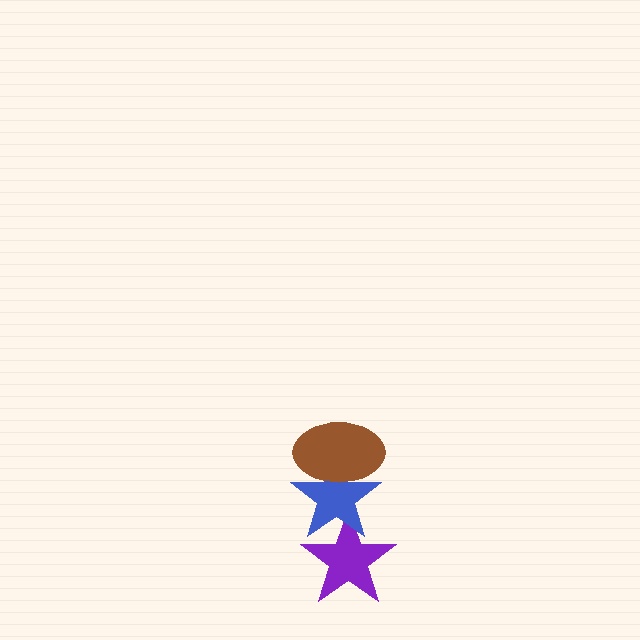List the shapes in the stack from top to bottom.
From top to bottom: the brown ellipse, the blue star, the purple star.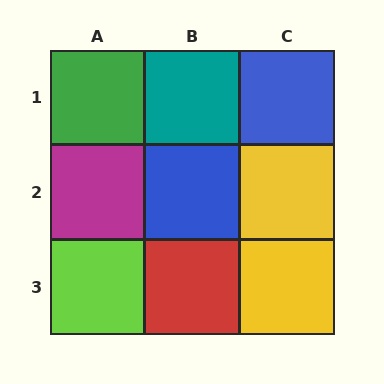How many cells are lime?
1 cell is lime.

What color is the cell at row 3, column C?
Yellow.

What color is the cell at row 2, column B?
Blue.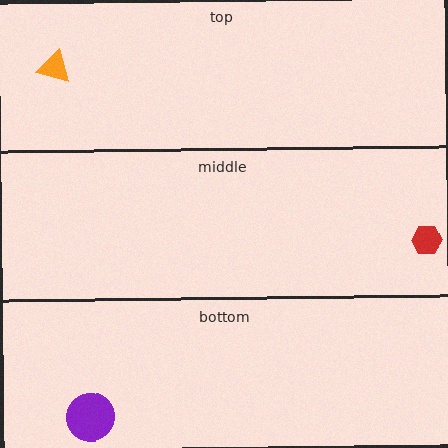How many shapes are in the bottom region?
1.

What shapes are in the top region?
The orange triangle.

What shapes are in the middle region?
The red hexagon.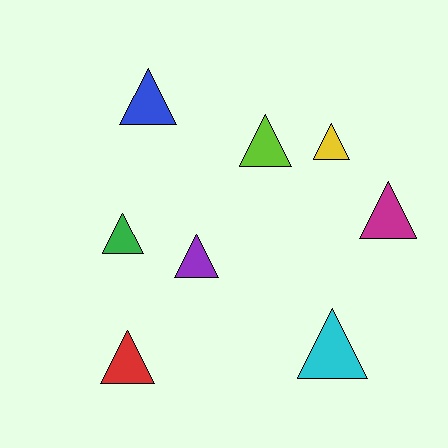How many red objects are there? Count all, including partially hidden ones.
There is 1 red object.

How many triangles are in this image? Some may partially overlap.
There are 8 triangles.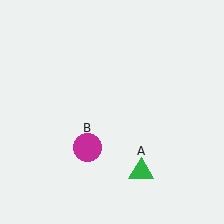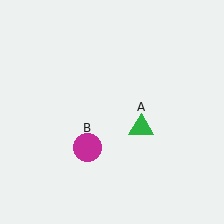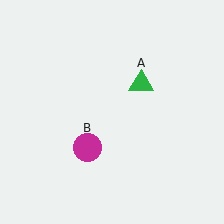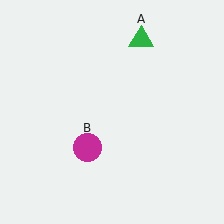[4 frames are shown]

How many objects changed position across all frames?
1 object changed position: green triangle (object A).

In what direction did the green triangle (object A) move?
The green triangle (object A) moved up.